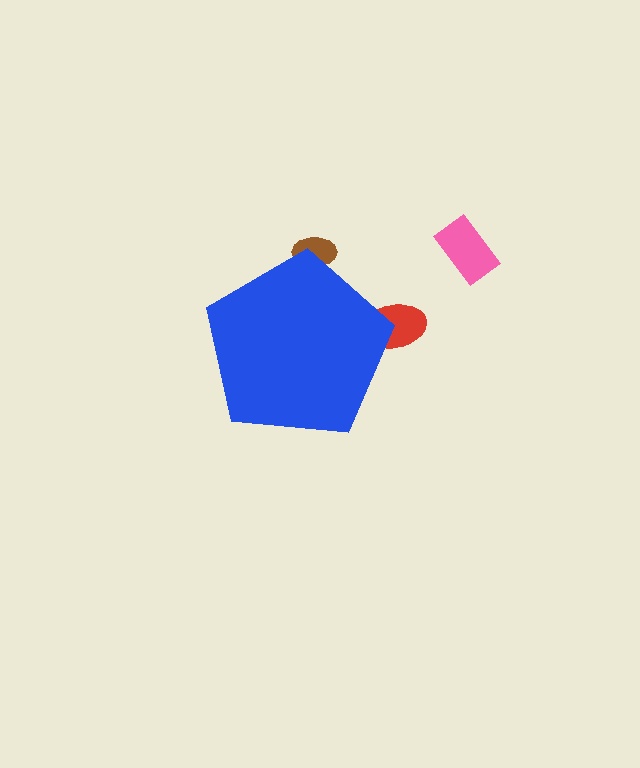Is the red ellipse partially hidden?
Yes, the red ellipse is partially hidden behind the blue pentagon.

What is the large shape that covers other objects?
A blue pentagon.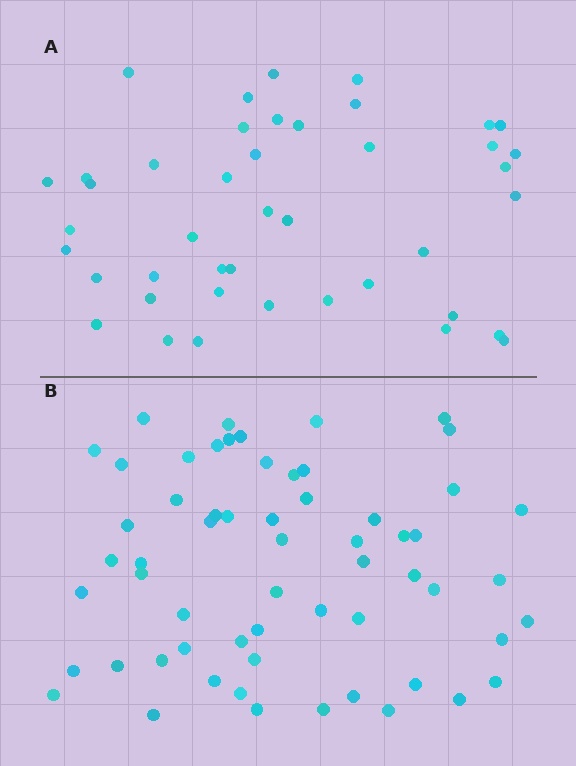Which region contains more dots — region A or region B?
Region B (the bottom region) has more dots.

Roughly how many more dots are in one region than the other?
Region B has approximately 15 more dots than region A.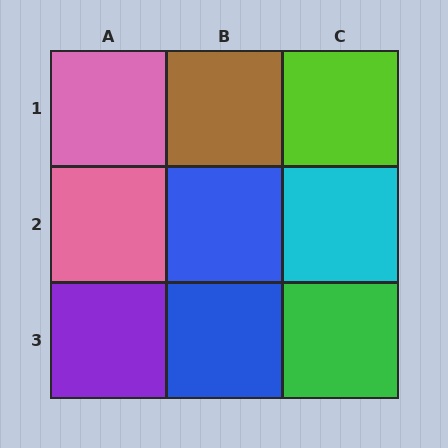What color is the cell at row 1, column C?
Lime.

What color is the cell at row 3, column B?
Blue.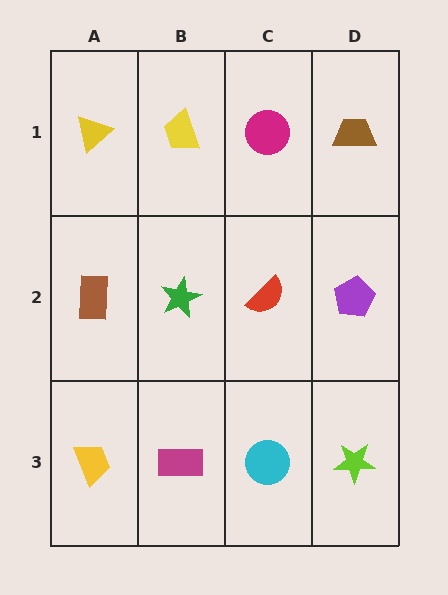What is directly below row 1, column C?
A red semicircle.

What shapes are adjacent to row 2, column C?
A magenta circle (row 1, column C), a cyan circle (row 3, column C), a green star (row 2, column B), a purple pentagon (row 2, column D).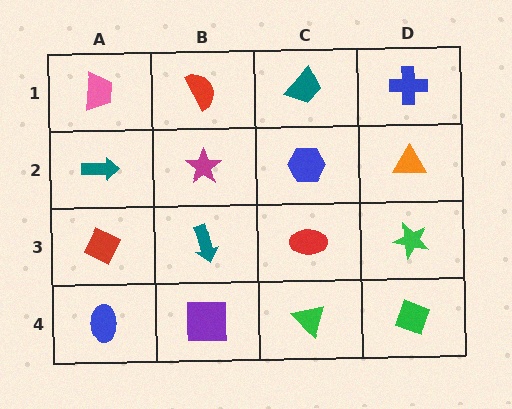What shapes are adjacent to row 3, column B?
A magenta star (row 2, column B), a purple square (row 4, column B), a red diamond (row 3, column A), a red ellipse (row 3, column C).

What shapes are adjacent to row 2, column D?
A blue cross (row 1, column D), a green star (row 3, column D), a blue hexagon (row 2, column C).